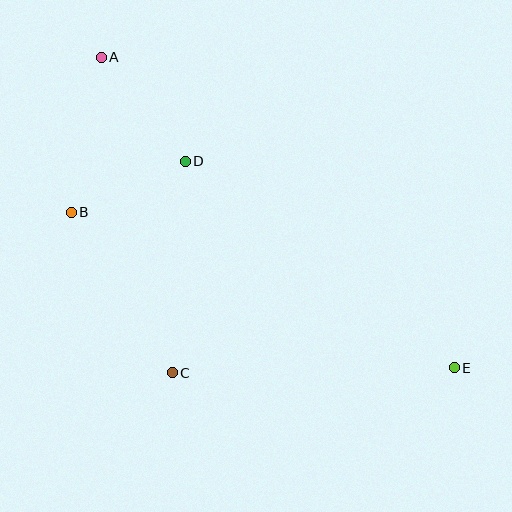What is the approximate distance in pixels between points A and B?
The distance between A and B is approximately 158 pixels.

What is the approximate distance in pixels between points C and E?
The distance between C and E is approximately 282 pixels.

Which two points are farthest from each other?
Points A and E are farthest from each other.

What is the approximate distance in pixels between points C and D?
The distance between C and D is approximately 212 pixels.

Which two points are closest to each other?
Points B and D are closest to each other.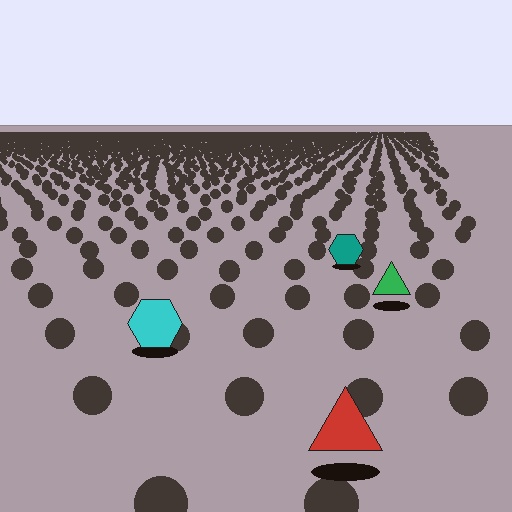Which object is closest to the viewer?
The red triangle is closest. The texture marks near it are larger and more spread out.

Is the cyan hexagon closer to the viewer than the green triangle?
Yes. The cyan hexagon is closer — you can tell from the texture gradient: the ground texture is coarser near it.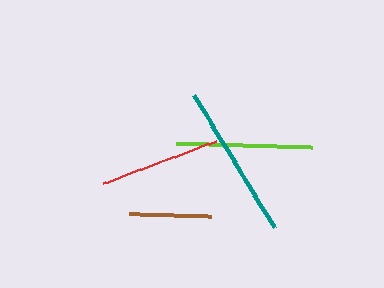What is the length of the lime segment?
The lime segment is approximately 136 pixels long.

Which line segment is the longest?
The teal line is the longest at approximately 154 pixels.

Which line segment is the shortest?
The brown line is the shortest at approximately 82 pixels.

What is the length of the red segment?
The red segment is approximately 120 pixels long.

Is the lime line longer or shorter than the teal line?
The teal line is longer than the lime line.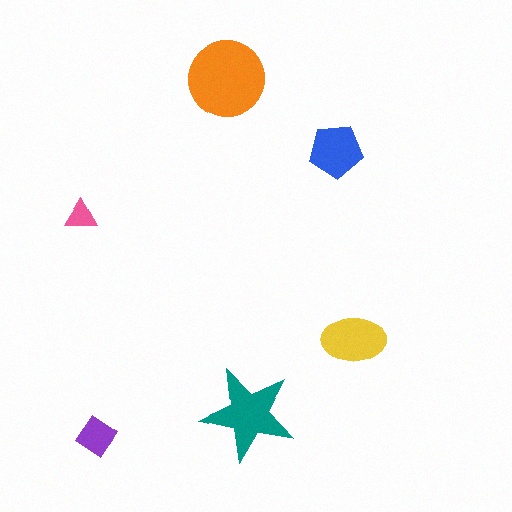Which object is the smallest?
The pink triangle.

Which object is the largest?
The orange circle.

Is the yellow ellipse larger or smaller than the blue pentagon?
Larger.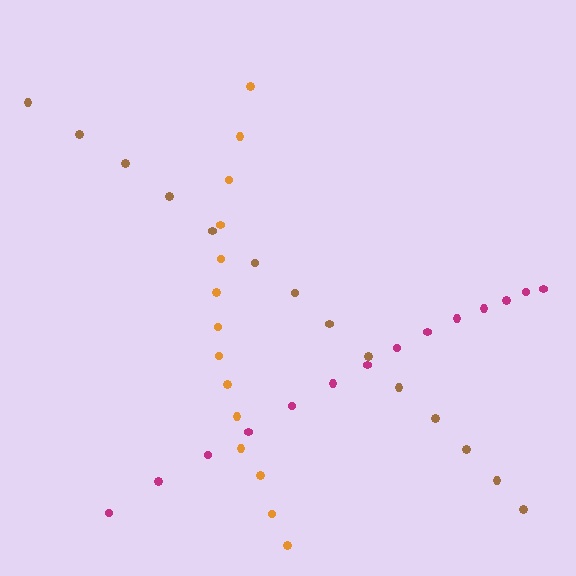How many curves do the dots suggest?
There are 3 distinct paths.